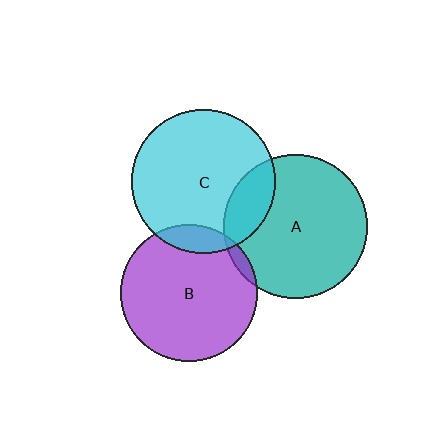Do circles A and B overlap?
Yes.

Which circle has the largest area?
Circle A (teal).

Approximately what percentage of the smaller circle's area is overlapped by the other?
Approximately 5%.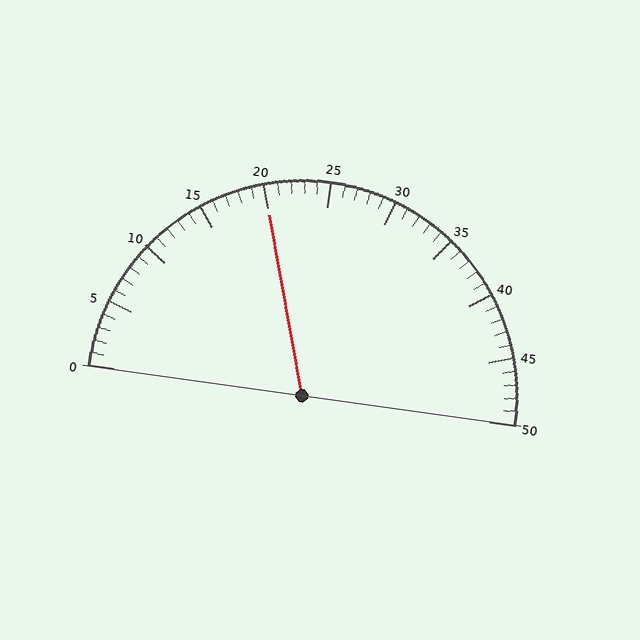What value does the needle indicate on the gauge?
The needle indicates approximately 20.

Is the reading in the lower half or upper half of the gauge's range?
The reading is in the lower half of the range (0 to 50).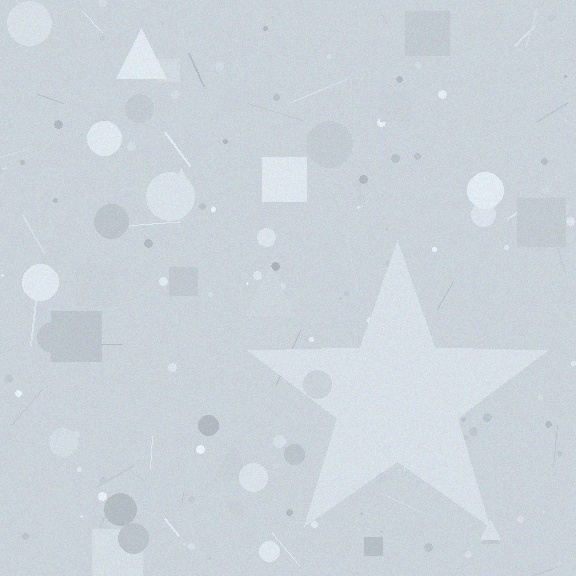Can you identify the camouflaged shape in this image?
The camouflaged shape is a star.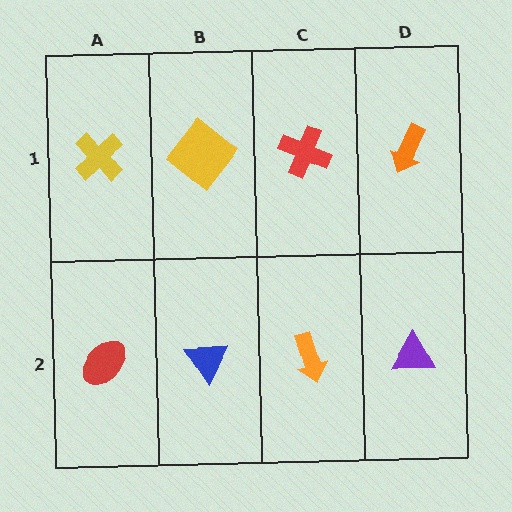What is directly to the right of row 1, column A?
A yellow diamond.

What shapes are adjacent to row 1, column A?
A red ellipse (row 2, column A), a yellow diamond (row 1, column B).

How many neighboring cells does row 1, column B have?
3.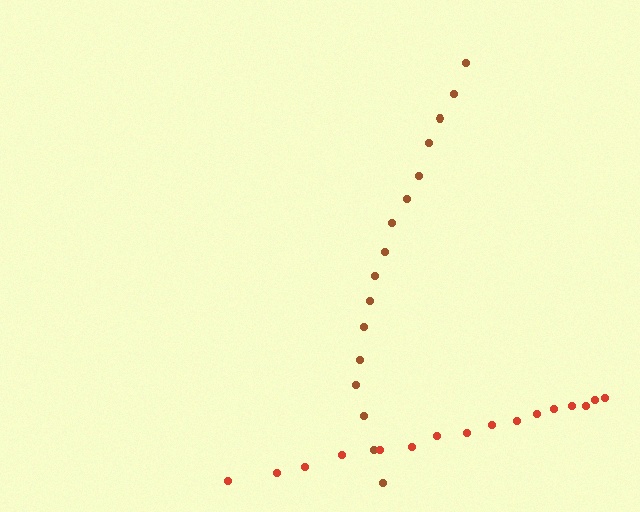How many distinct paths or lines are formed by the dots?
There are 2 distinct paths.